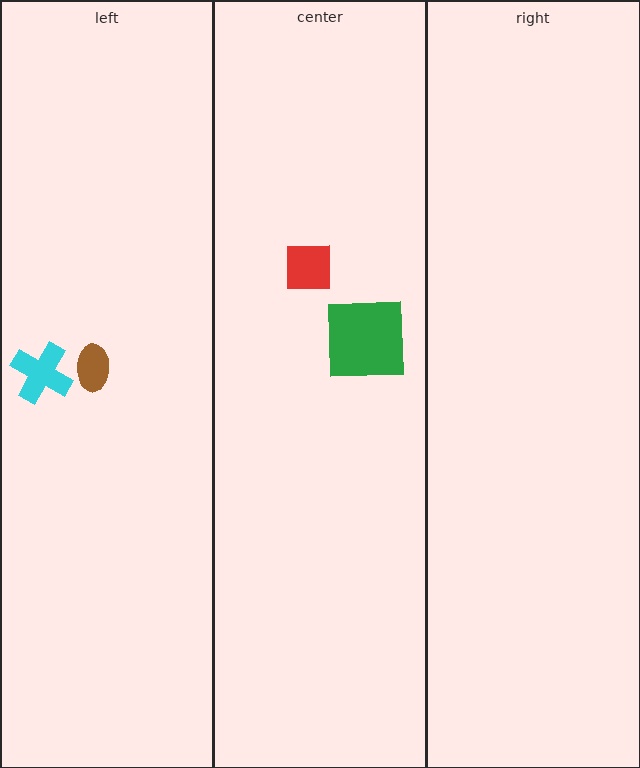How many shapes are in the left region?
2.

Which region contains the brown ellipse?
The left region.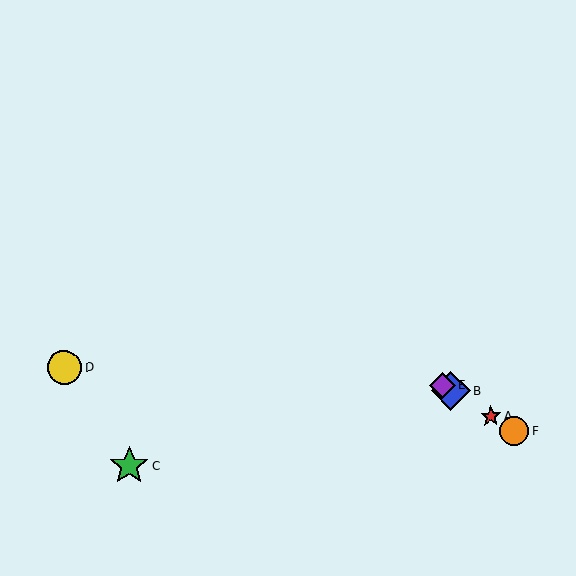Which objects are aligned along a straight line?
Objects A, B, E, F are aligned along a straight line.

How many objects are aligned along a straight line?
4 objects (A, B, E, F) are aligned along a straight line.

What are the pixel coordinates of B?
Object B is at (451, 391).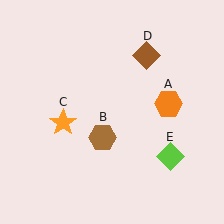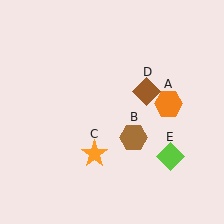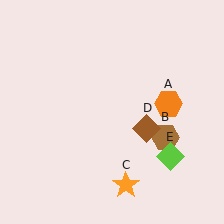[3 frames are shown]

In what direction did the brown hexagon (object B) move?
The brown hexagon (object B) moved right.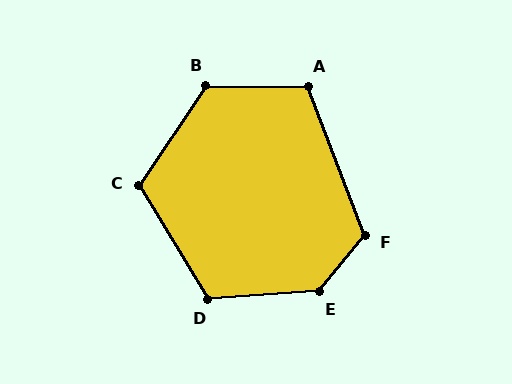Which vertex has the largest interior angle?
E, at approximately 134 degrees.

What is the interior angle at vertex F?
Approximately 120 degrees (obtuse).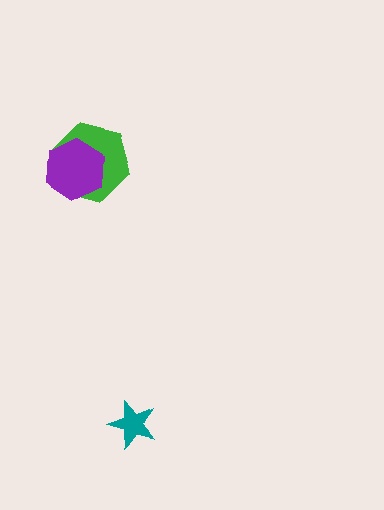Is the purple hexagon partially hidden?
No, no other shape covers it.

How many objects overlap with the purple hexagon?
1 object overlaps with the purple hexagon.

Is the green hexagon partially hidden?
Yes, it is partially covered by another shape.